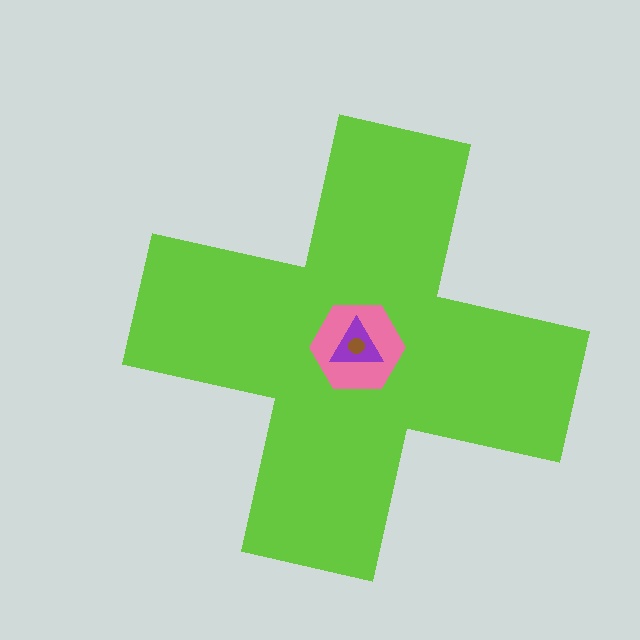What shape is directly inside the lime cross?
The pink hexagon.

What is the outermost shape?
The lime cross.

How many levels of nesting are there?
4.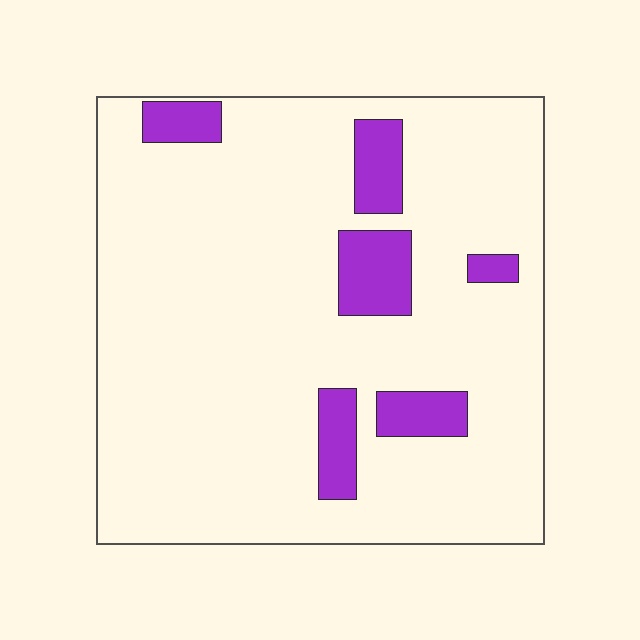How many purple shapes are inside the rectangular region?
6.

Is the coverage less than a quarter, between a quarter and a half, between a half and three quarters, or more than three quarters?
Less than a quarter.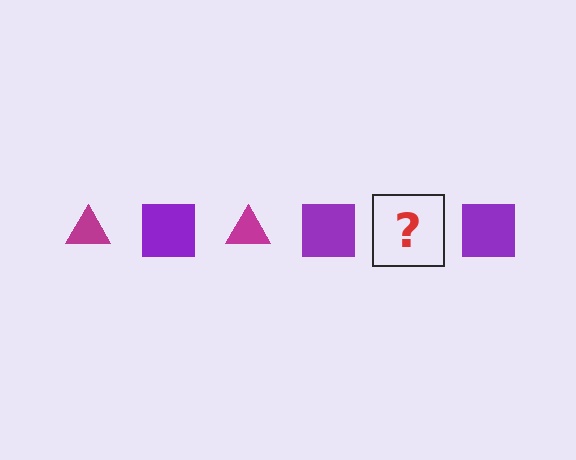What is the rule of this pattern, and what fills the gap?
The rule is that the pattern alternates between magenta triangle and purple square. The gap should be filled with a magenta triangle.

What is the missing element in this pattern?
The missing element is a magenta triangle.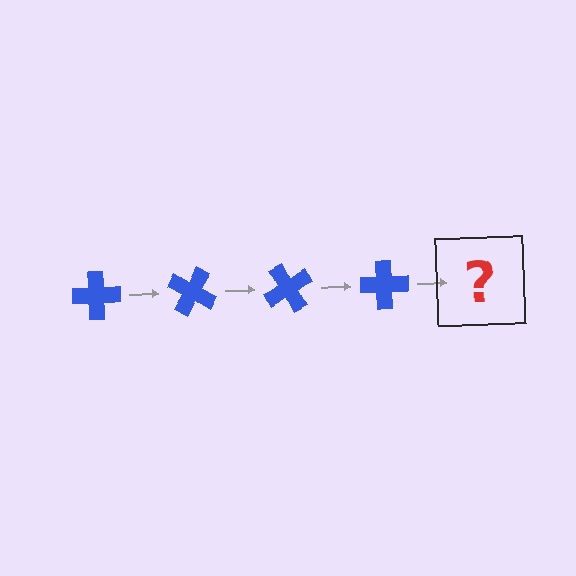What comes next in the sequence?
The next element should be a blue cross rotated 120 degrees.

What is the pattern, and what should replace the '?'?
The pattern is that the cross rotates 30 degrees each step. The '?' should be a blue cross rotated 120 degrees.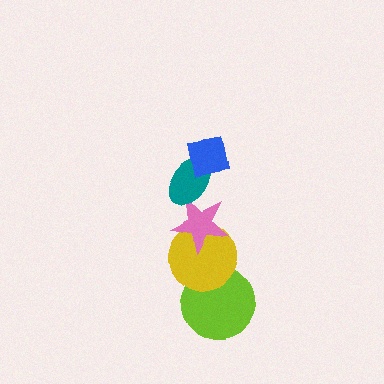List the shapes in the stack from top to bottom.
From top to bottom: the blue square, the teal ellipse, the pink star, the yellow circle, the lime circle.